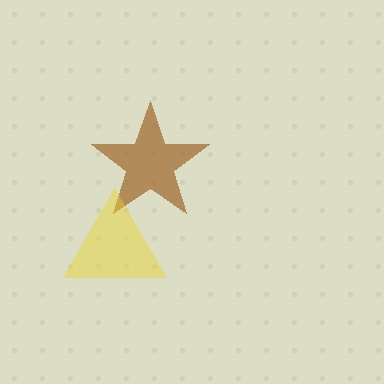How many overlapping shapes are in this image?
There are 2 overlapping shapes in the image.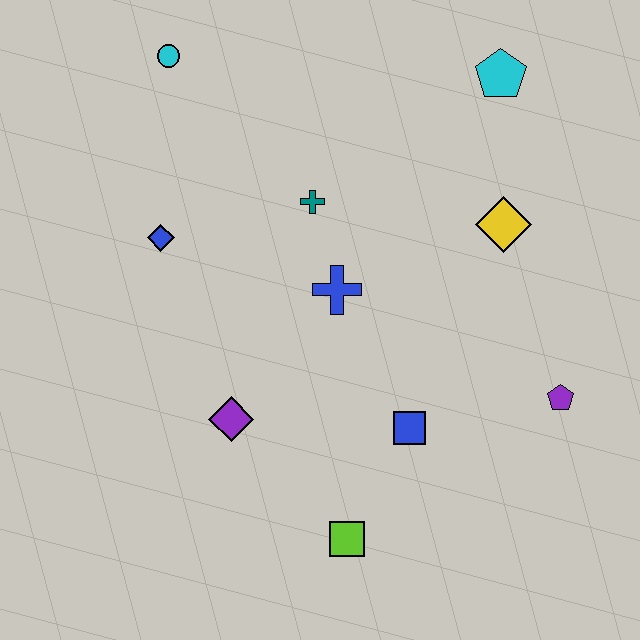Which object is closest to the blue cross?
The teal cross is closest to the blue cross.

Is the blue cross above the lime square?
Yes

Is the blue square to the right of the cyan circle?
Yes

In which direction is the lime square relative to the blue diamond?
The lime square is below the blue diamond.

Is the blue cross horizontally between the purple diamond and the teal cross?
No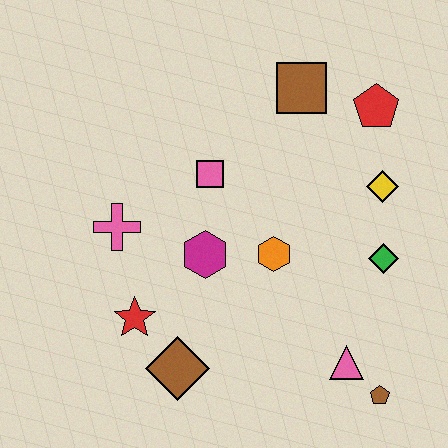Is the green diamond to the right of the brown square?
Yes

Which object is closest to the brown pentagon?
The pink triangle is closest to the brown pentagon.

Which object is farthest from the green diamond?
The pink cross is farthest from the green diamond.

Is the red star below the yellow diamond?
Yes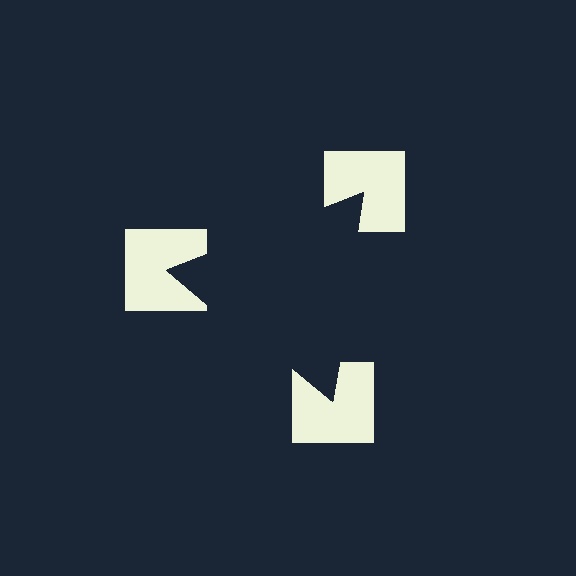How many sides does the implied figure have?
3 sides.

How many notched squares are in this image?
There are 3 — one at each vertex of the illusory triangle.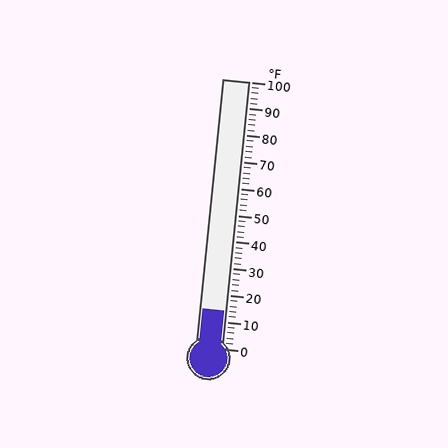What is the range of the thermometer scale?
The thermometer scale ranges from 0°F to 100°F.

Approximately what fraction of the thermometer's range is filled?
The thermometer is filled to approximately 15% of its range.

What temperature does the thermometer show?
The thermometer shows approximately 14°F.